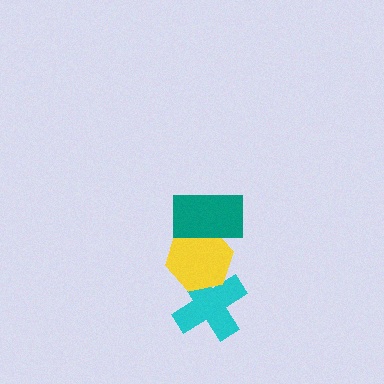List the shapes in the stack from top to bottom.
From top to bottom: the teal rectangle, the yellow hexagon, the cyan cross.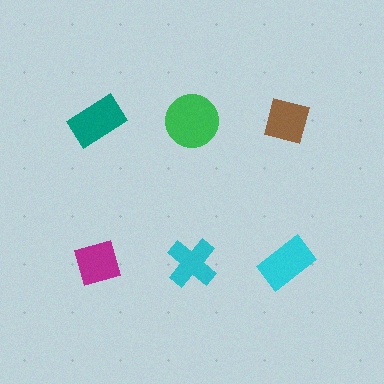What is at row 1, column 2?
A green circle.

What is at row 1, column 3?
A brown square.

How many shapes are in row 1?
3 shapes.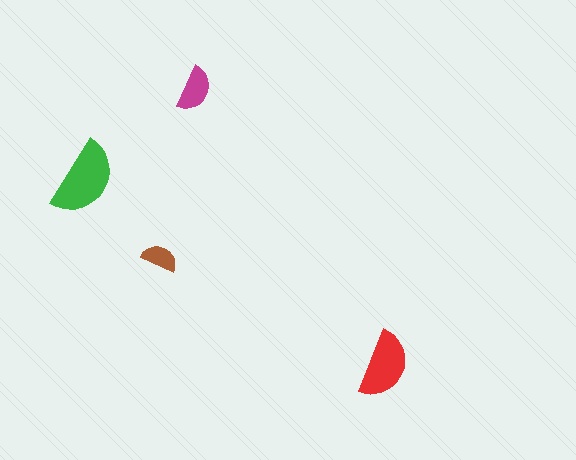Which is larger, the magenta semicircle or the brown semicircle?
The magenta one.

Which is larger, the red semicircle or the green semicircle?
The green one.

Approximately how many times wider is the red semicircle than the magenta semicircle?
About 1.5 times wider.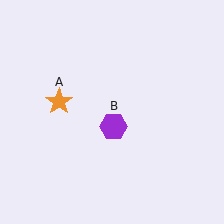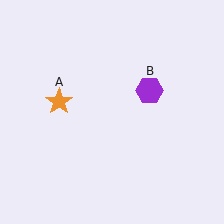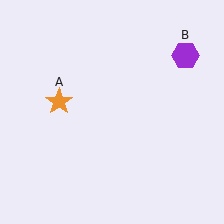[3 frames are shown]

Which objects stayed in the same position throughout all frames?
Orange star (object A) remained stationary.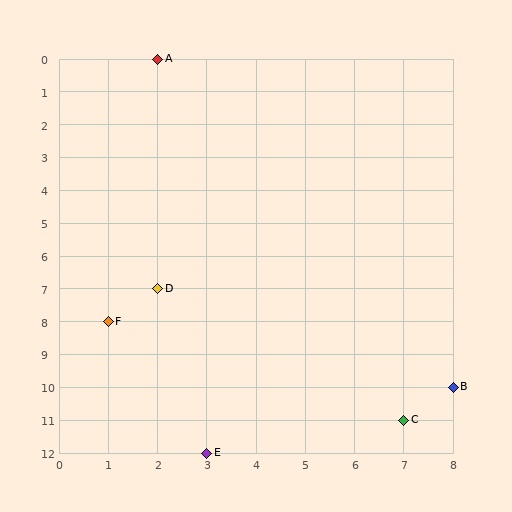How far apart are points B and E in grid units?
Points B and E are 5 columns and 2 rows apart (about 5.4 grid units diagonally).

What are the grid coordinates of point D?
Point D is at grid coordinates (2, 7).